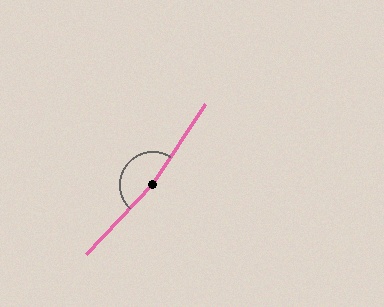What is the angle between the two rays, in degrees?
Approximately 170 degrees.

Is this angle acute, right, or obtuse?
It is obtuse.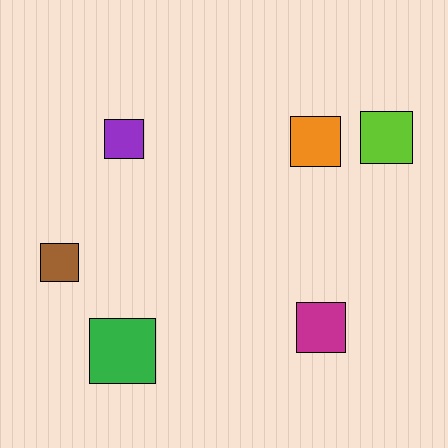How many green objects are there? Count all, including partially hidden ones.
There is 1 green object.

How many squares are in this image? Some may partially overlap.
There are 6 squares.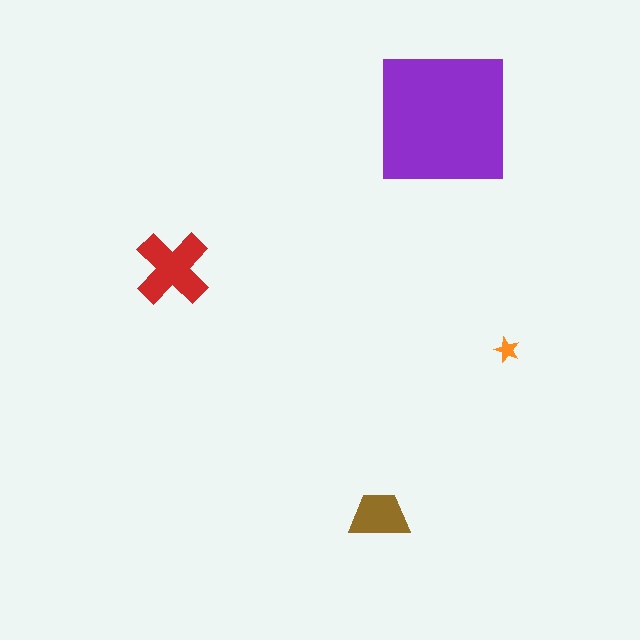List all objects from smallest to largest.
The orange star, the brown trapezoid, the red cross, the purple square.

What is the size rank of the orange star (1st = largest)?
4th.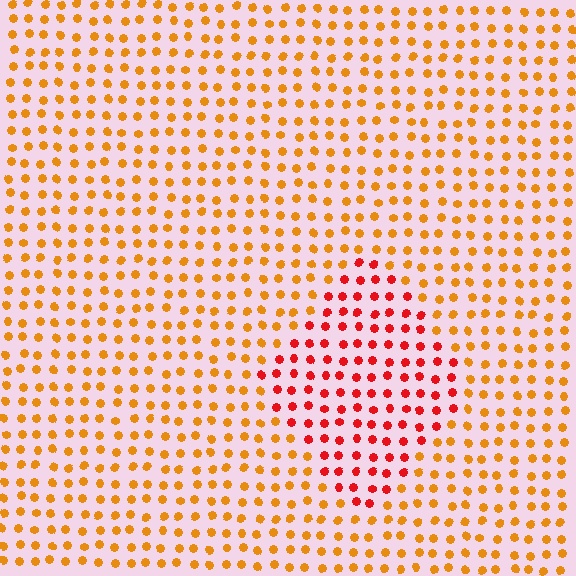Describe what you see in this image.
The image is filled with small orange elements in a uniform arrangement. A diamond-shaped region is visible where the elements are tinted to a slightly different hue, forming a subtle color boundary.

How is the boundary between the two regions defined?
The boundary is defined purely by a slight shift in hue (about 37 degrees). Spacing, size, and orientation are identical on both sides.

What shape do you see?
I see a diamond.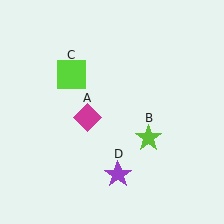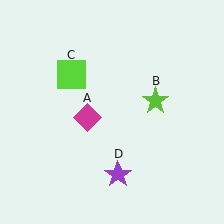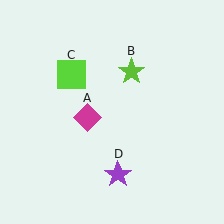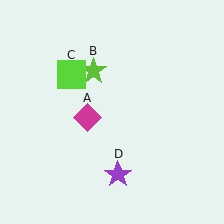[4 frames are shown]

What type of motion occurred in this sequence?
The lime star (object B) rotated counterclockwise around the center of the scene.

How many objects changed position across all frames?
1 object changed position: lime star (object B).